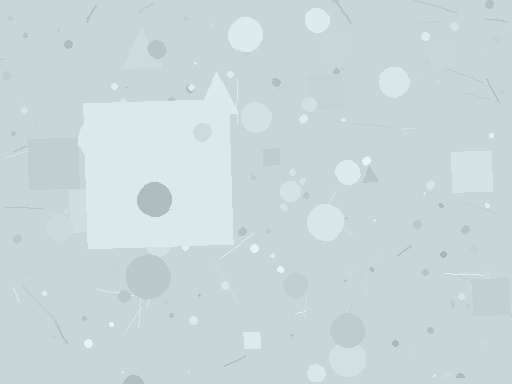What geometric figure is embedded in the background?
A square is embedded in the background.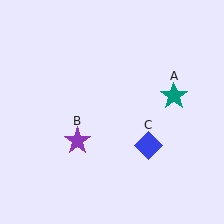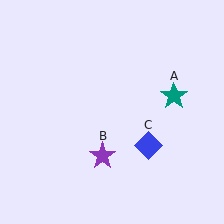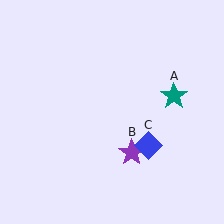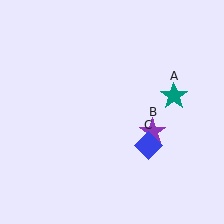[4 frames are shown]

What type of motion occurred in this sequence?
The purple star (object B) rotated counterclockwise around the center of the scene.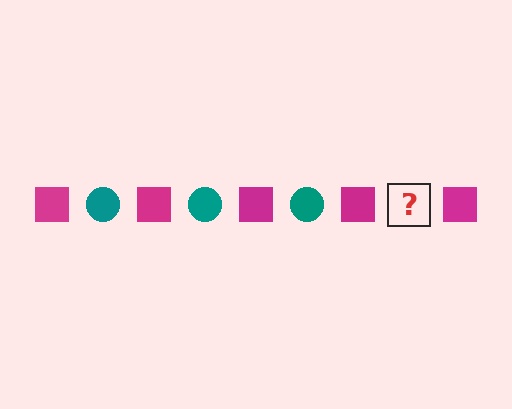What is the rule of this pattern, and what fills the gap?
The rule is that the pattern alternates between magenta square and teal circle. The gap should be filled with a teal circle.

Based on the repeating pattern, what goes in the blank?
The blank should be a teal circle.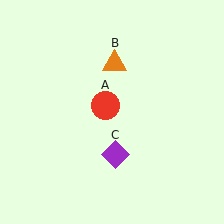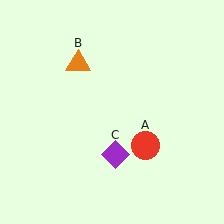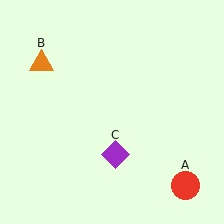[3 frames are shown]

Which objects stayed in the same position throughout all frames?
Purple diamond (object C) remained stationary.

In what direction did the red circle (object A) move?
The red circle (object A) moved down and to the right.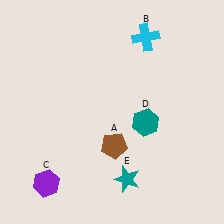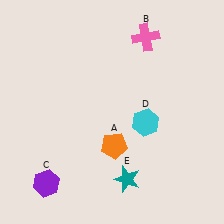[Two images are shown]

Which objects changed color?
A changed from brown to orange. B changed from cyan to pink. D changed from teal to cyan.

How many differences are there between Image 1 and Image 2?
There are 3 differences between the two images.